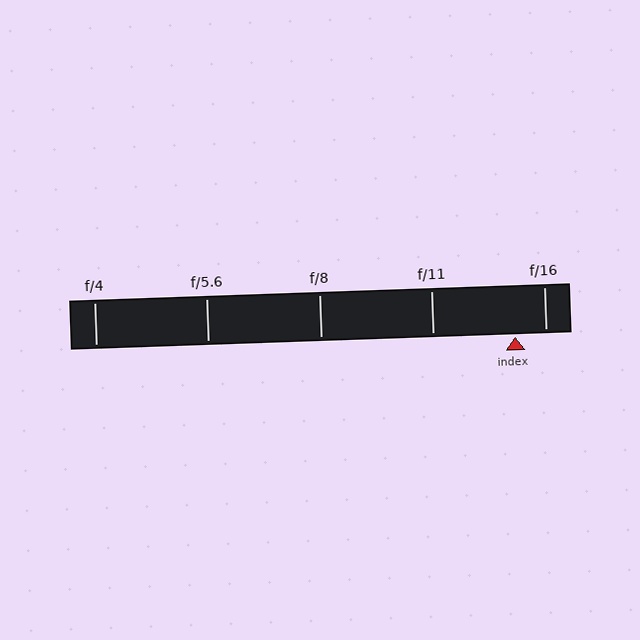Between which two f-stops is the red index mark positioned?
The index mark is between f/11 and f/16.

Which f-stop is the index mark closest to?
The index mark is closest to f/16.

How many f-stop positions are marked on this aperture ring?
There are 5 f-stop positions marked.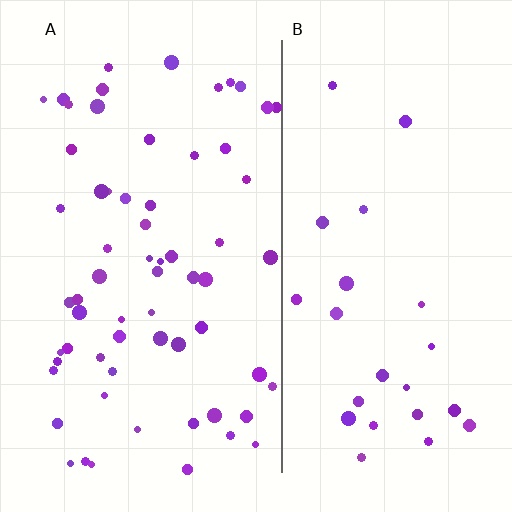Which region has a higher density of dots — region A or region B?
A (the left).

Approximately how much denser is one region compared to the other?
Approximately 2.6× — region A over region B.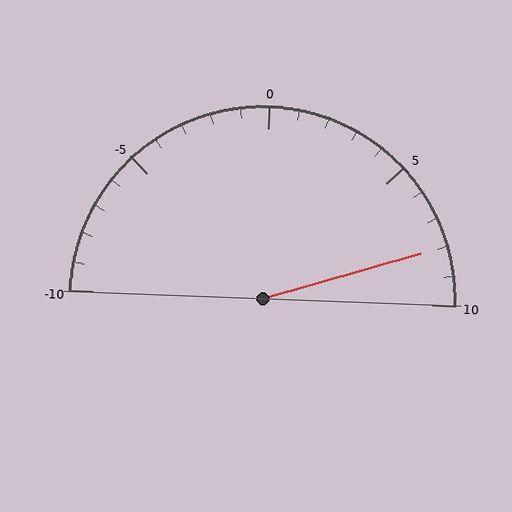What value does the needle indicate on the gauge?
The needle indicates approximately 8.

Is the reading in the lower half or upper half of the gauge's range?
The reading is in the upper half of the range (-10 to 10).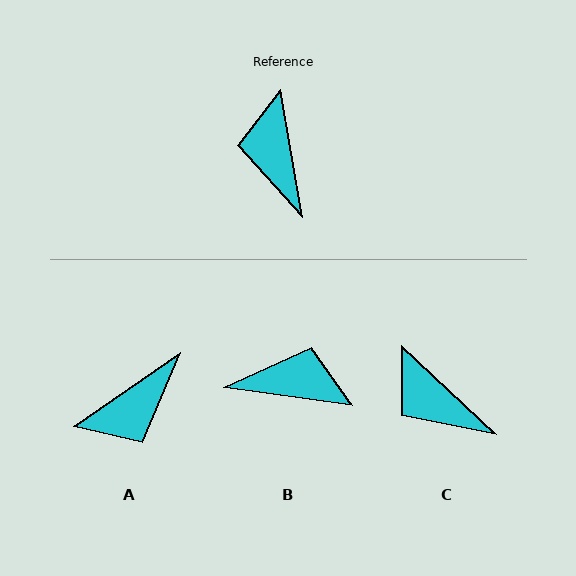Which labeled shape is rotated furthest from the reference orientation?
A, about 115 degrees away.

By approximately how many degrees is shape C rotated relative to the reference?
Approximately 37 degrees counter-clockwise.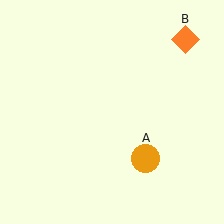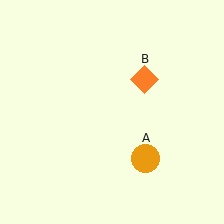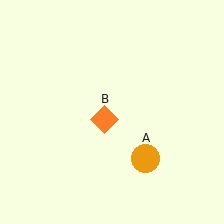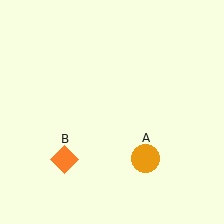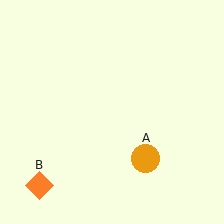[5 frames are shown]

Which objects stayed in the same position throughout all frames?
Orange circle (object A) remained stationary.